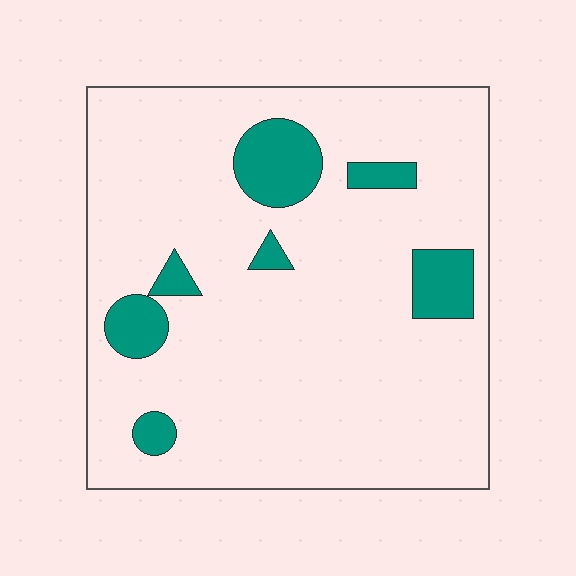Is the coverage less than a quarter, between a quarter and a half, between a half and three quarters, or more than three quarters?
Less than a quarter.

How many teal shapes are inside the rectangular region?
7.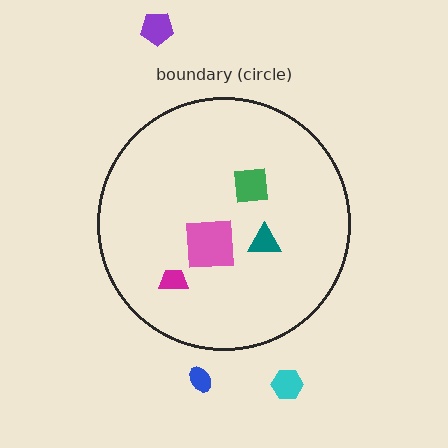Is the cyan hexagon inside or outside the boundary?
Outside.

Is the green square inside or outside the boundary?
Inside.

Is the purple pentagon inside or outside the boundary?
Outside.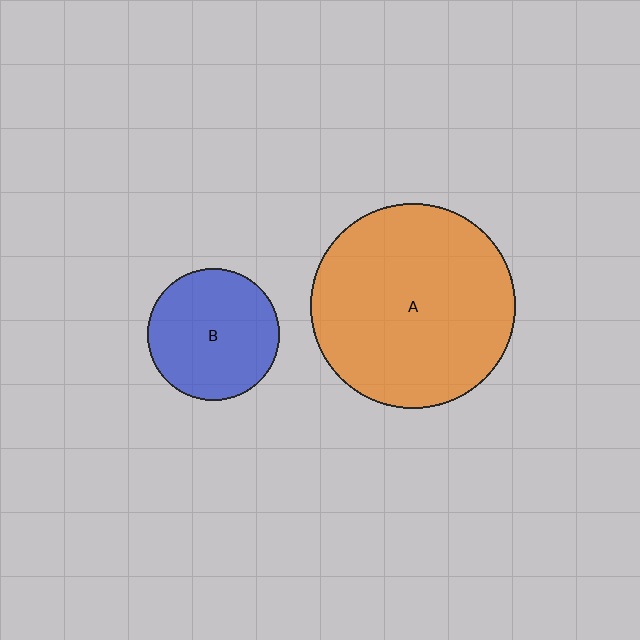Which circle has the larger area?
Circle A (orange).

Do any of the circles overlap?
No, none of the circles overlap.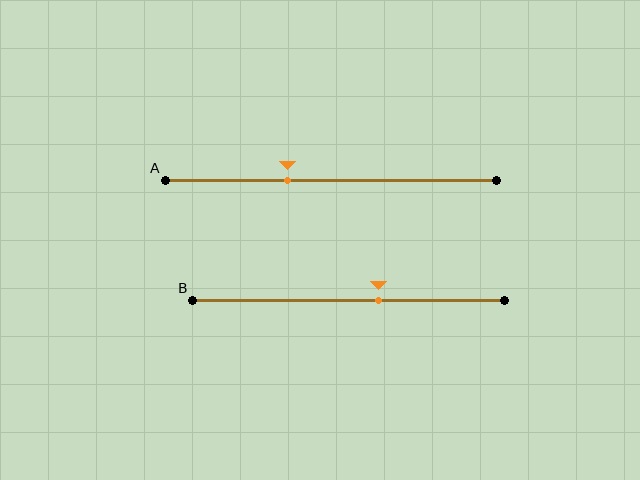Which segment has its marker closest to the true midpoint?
Segment B has its marker closest to the true midpoint.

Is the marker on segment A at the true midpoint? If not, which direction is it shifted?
No, the marker on segment A is shifted to the left by about 13% of the segment length.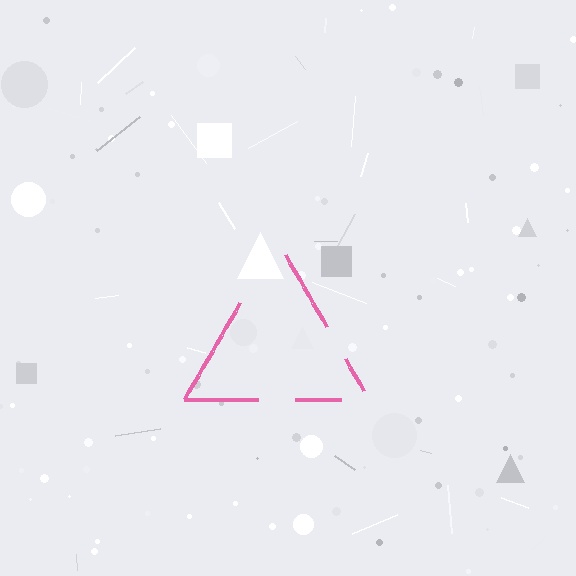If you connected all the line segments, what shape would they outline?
They would outline a triangle.